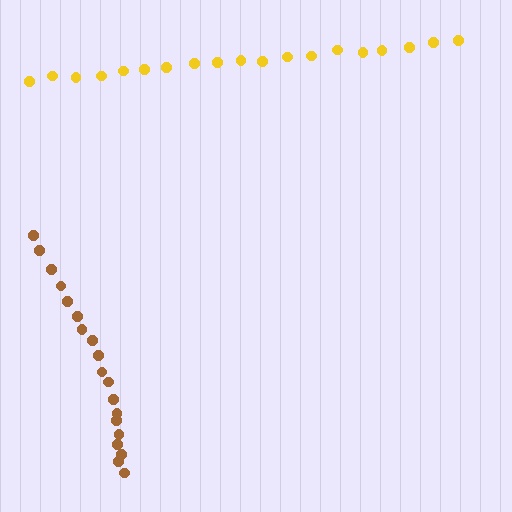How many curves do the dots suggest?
There are 2 distinct paths.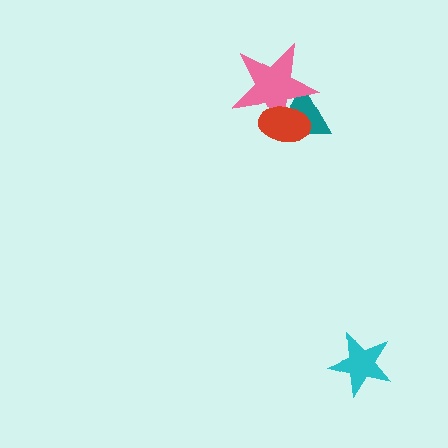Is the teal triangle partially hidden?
Yes, it is partially covered by another shape.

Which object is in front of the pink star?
The red ellipse is in front of the pink star.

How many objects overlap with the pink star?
2 objects overlap with the pink star.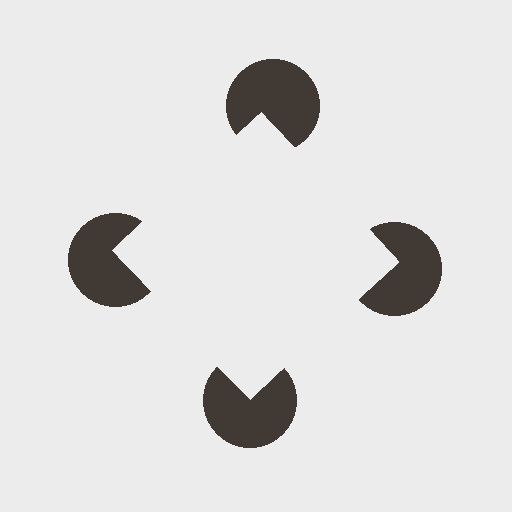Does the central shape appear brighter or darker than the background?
It typically appears slightly brighter than the background, even though no actual brightness change is drawn.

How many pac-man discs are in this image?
There are 4 — one at each vertex of the illusory square.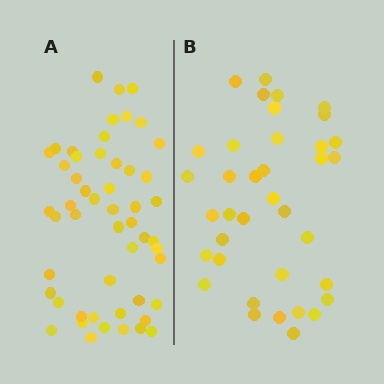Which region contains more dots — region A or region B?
Region A (the left region) has more dots.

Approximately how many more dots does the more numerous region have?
Region A has approximately 15 more dots than region B.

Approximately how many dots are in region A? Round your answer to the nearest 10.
About 50 dots. (The exact count is 52, which rounds to 50.)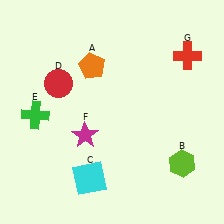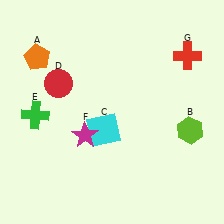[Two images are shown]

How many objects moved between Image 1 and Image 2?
3 objects moved between the two images.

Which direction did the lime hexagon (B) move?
The lime hexagon (B) moved up.